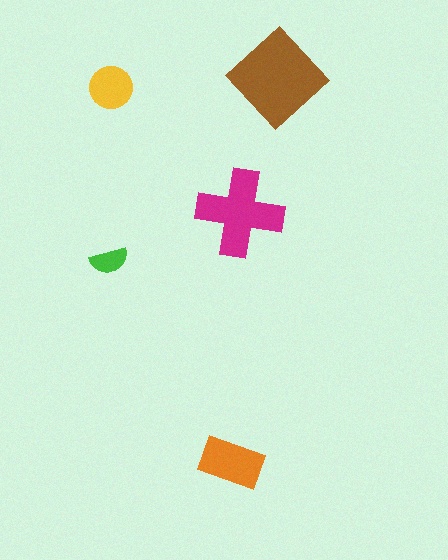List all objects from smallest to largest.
The green semicircle, the yellow circle, the orange rectangle, the magenta cross, the brown diamond.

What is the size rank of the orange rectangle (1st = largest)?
3rd.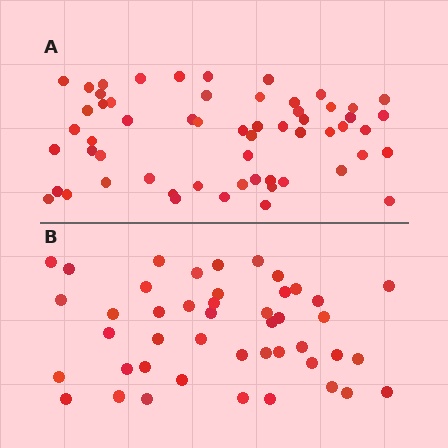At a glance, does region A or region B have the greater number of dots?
Region A (the top region) has more dots.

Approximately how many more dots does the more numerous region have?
Region A has approximately 15 more dots than region B.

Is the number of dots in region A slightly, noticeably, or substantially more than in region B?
Region A has noticeably more, but not dramatically so. The ratio is roughly 1.3 to 1.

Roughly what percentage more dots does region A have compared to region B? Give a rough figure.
About 30% more.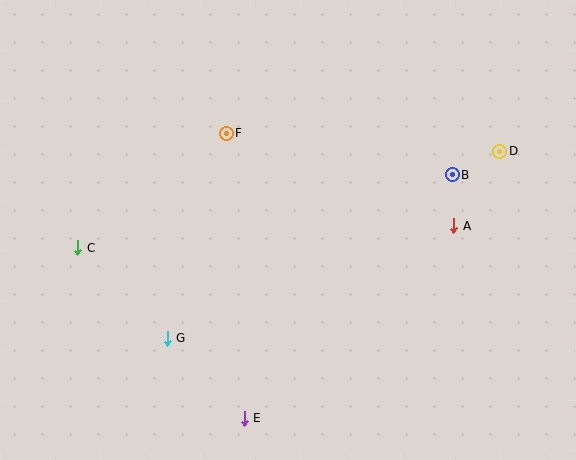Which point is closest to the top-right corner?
Point D is closest to the top-right corner.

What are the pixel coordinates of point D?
Point D is at (500, 151).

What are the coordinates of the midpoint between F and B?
The midpoint between F and B is at (339, 154).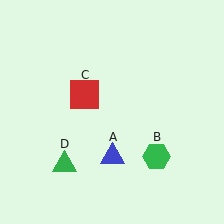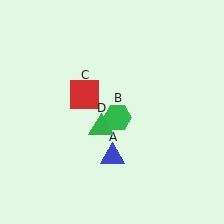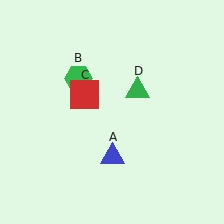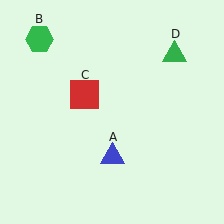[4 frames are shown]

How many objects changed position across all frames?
2 objects changed position: green hexagon (object B), green triangle (object D).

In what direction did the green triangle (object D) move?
The green triangle (object D) moved up and to the right.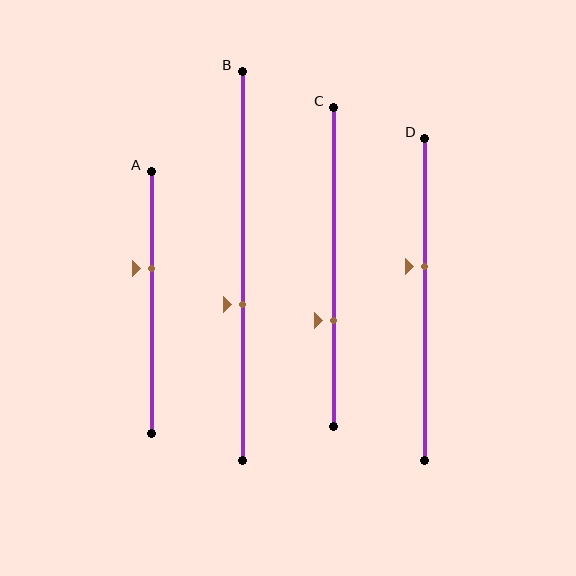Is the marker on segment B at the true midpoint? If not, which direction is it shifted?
No, the marker on segment B is shifted downward by about 10% of the segment length.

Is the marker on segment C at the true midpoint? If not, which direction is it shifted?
No, the marker on segment C is shifted downward by about 17% of the segment length.